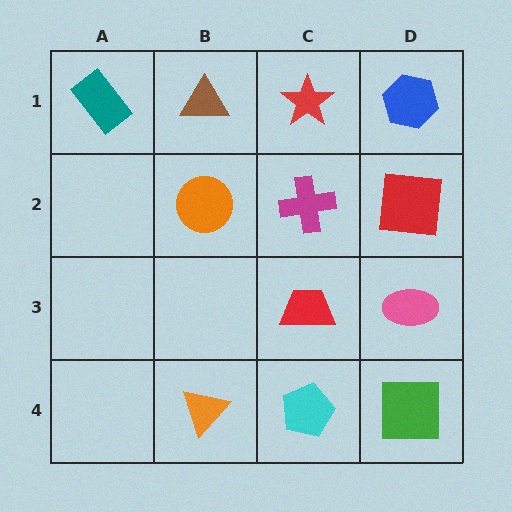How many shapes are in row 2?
3 shapes.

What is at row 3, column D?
A pink ellipse.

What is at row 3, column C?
A red trapezoid.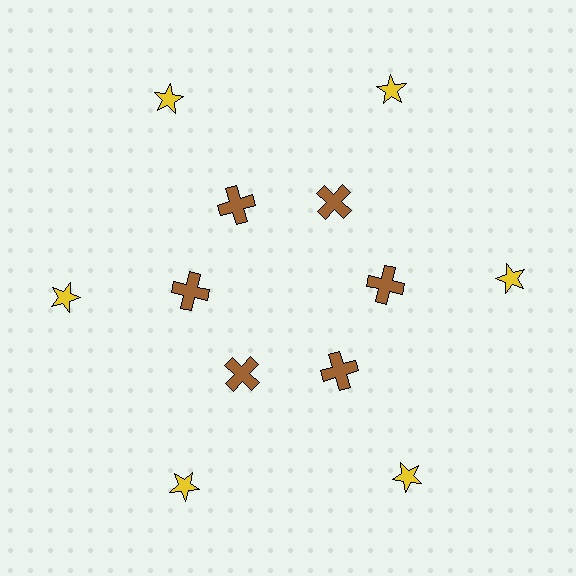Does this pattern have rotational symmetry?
Yes, this pattern has 6-fold rotational symmetry. It looks the same after rotating 60 degrees around the center.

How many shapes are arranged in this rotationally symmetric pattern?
There are 12 shapes, arranged in 6 groups of 2.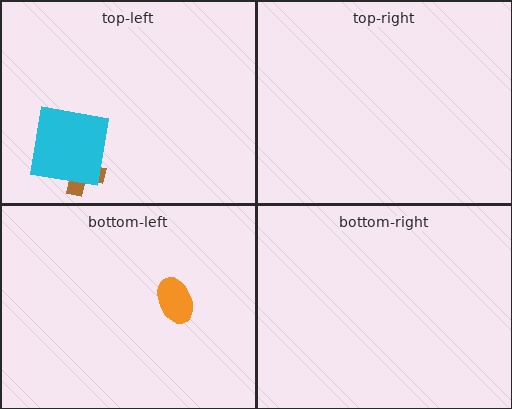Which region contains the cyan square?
The top-left region.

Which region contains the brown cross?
The top-left region.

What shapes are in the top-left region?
The brown cross, the cyan square.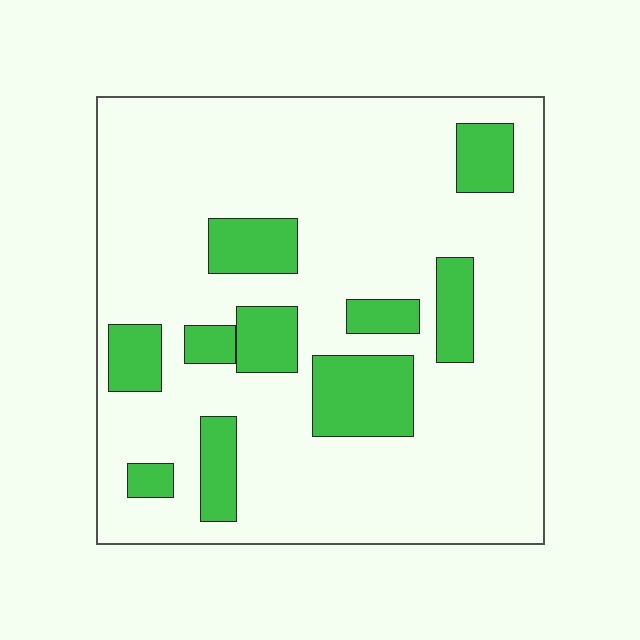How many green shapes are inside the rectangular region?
10.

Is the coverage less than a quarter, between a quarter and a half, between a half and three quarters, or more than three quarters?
Less than a quarter.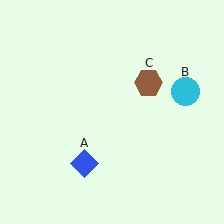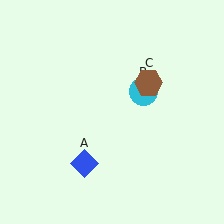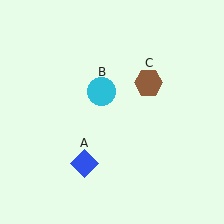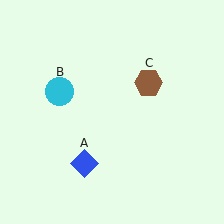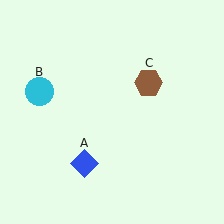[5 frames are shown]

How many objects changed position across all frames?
1 object changed position: cyan circle (object B).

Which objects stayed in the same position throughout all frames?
Blue diamond (object A) and brown hexagon (object C) remained stationary.